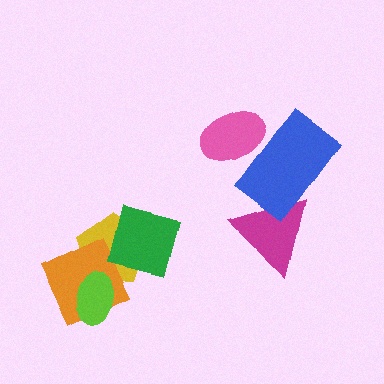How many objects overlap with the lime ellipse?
2 objects overlap with the lime ellipse.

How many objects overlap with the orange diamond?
3 objects overlap with the orange diamond.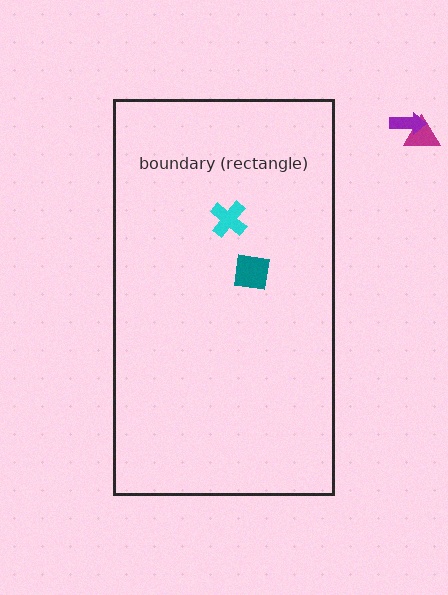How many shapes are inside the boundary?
2 inside, 2 outside.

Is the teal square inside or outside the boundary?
Inside.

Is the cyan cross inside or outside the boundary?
Inside.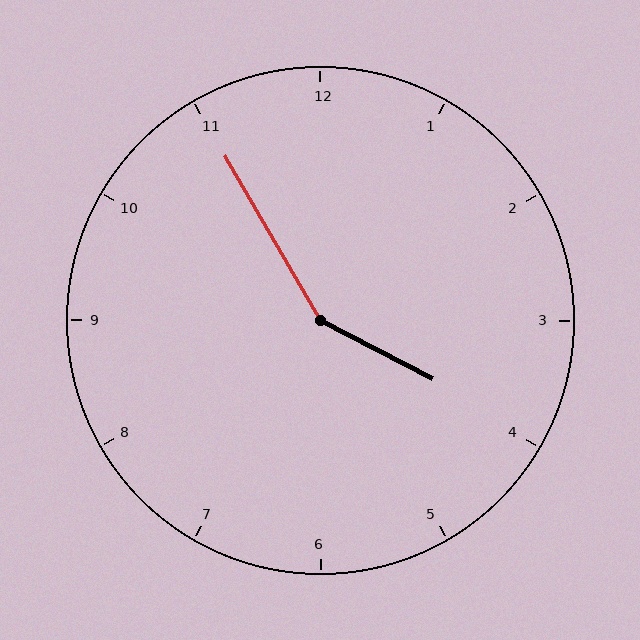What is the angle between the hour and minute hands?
Approximately 148 degrees.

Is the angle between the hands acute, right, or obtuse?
It is obtuse.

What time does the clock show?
3:55.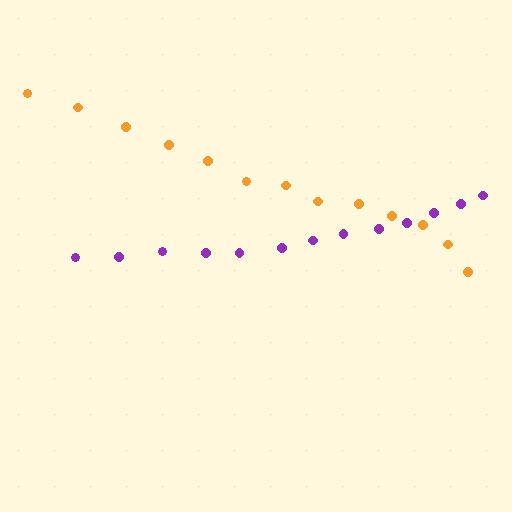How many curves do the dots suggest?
There are 2 distinct paths.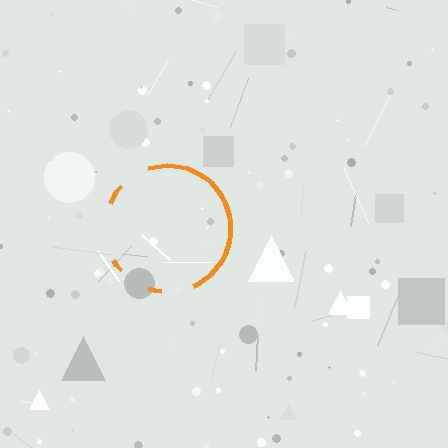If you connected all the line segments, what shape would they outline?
They would outline a circle.